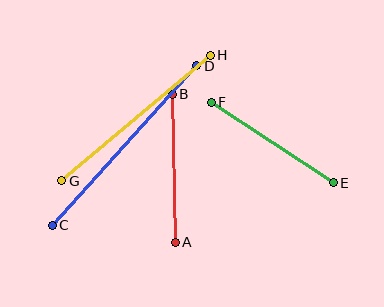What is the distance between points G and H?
The distance is approximately 194 pixels.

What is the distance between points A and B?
The distance is approximately 148 pixels.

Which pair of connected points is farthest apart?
Points C and D are farthest apart.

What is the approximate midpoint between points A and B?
The midpoint is at approximately (174, 168) pixels.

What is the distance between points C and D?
The distance is approximately 215 pixels.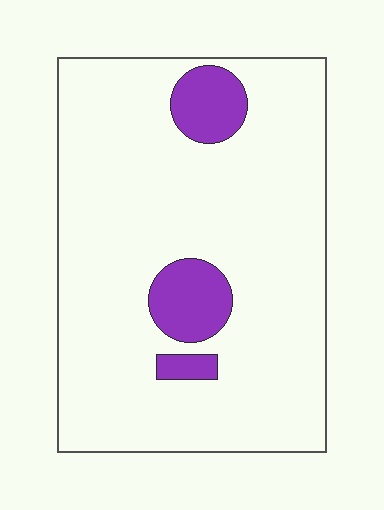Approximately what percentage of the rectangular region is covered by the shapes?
Approximately 10%.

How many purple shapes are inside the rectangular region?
3.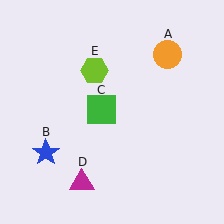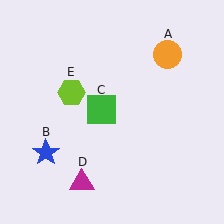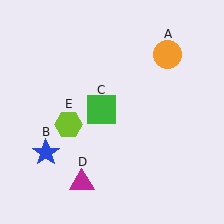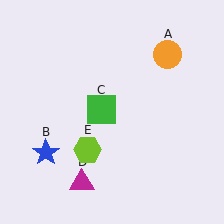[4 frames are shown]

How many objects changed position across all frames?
1 object changed position: lime hexagon (object E).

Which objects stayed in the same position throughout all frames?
Orange circle (object A) and blue star (object B) and green square (object C) and magenta triangle (object D) remained stationary.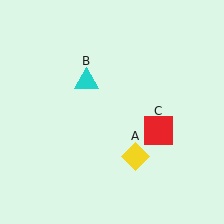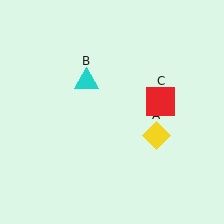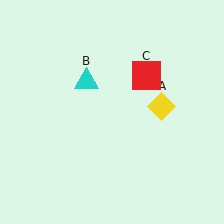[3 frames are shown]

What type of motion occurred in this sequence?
The yellow diamond (object A), red square (object C) rotated counterclockwise around the center of the scene.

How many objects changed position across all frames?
2 objects changed position: yellow diamond (object A), red square (object C).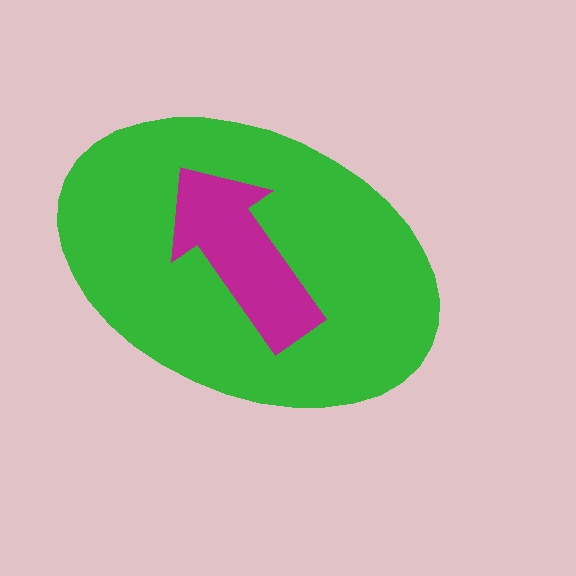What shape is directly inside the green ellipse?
The magenta arrow.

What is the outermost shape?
The green ellipse.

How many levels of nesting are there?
2.